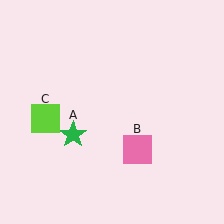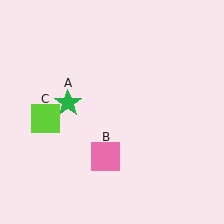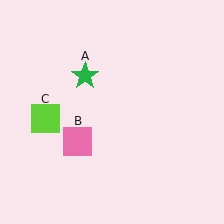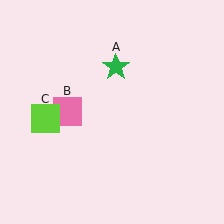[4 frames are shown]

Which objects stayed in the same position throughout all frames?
Lime square (object C) remained stationary.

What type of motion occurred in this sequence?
The green star (object A), pink square (object B) rotated clockwise around the center of the scene.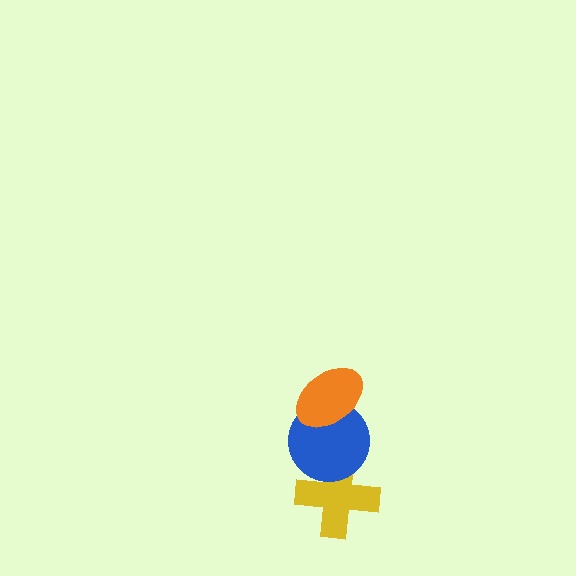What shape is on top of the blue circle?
The orange ellipse is on top of the blue circle.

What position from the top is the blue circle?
The blue circle is 2nd from the top.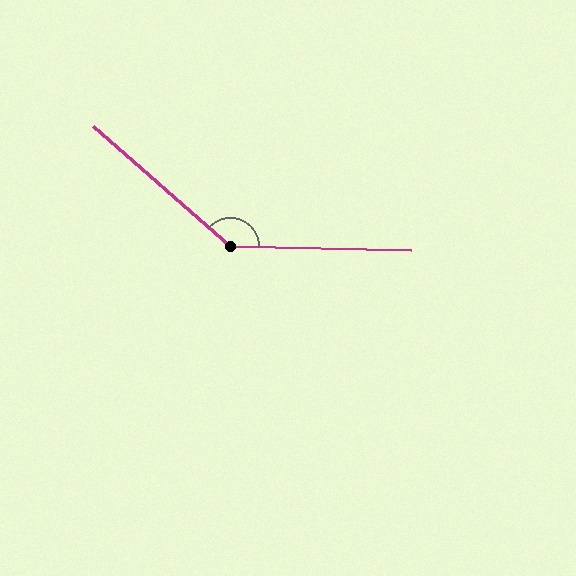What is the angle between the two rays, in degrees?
Approximately 140 degrees.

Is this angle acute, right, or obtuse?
It is obtuse.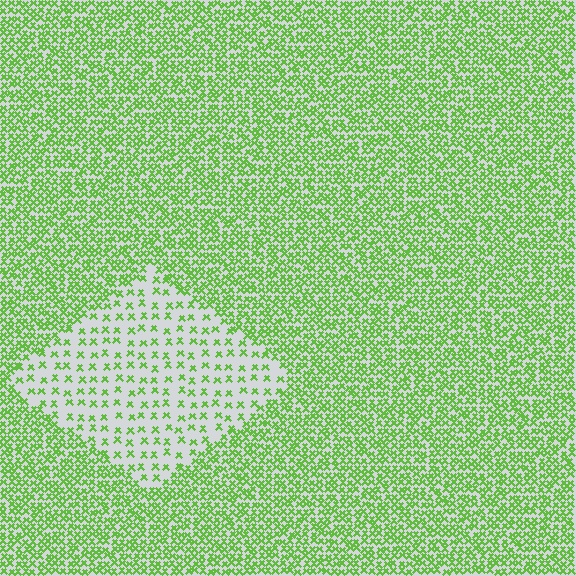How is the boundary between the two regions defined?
The boundary is defined by a change in element density (approximately 2.8x ratio). All elements are the same color, size, and shape.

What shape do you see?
I see a diamond.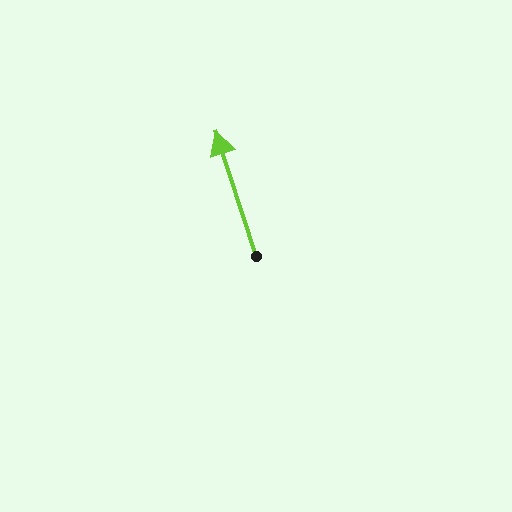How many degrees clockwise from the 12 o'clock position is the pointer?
Approximately 342 degrees.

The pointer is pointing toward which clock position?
Roughly 11 o'clock.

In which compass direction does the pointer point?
North.